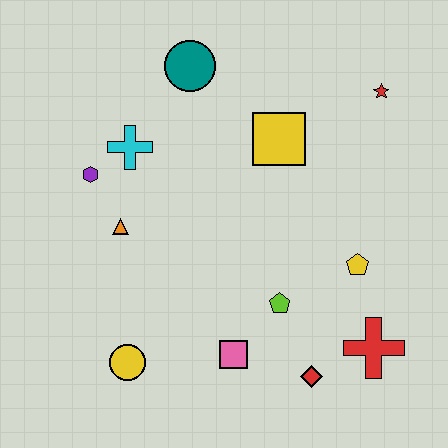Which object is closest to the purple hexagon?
The cyan cross is closest to the purple hexagon.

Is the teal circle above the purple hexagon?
Yes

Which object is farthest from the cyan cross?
The red cross is farthest from the cyan cross.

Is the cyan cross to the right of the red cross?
No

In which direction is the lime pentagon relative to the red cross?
The lime pentagon is to the left of the red cross.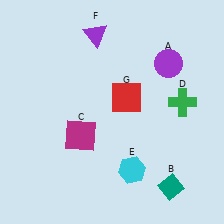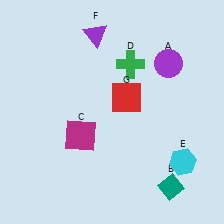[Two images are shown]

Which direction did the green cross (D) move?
The green cross (D) moved left.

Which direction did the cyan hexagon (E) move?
The cyan hexagon (E) moved right.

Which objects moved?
The objects that moved are: the green cross (D), the cyan hexagon (E).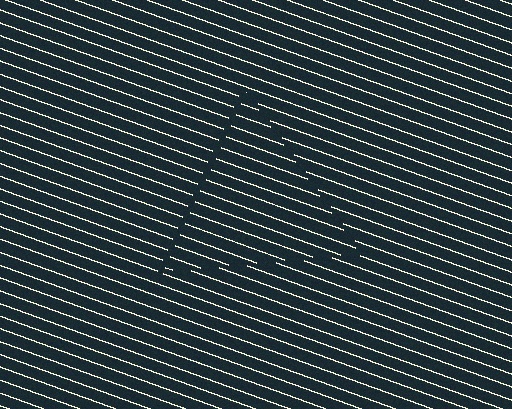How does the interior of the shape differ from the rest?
The interior of the shape contains the same grating, shifted by half a period — the contour is defined by the phase discontinuity where line-ends from the inner and outer gratings abut.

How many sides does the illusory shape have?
3 sides — the line-ends trace a triangle.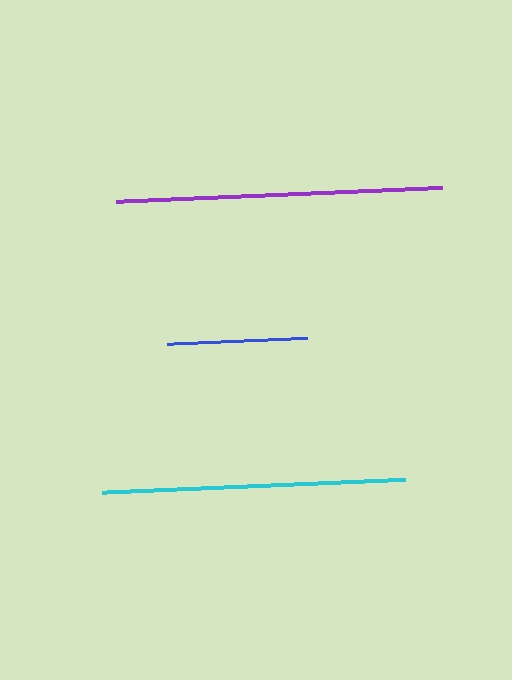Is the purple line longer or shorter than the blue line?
The purple line is longer than the blue line.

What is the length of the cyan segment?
The cyan segment is approximately 303 pixels long.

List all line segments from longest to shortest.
From longest to shortest: purple, cyan, blue.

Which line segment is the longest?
The purple line is the longest at approximately 326 pixels.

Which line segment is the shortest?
The blue line is the shortest at approximately 140 pixels.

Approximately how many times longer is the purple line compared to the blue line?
The purple line is approximately 2.3 times the length of the blue line.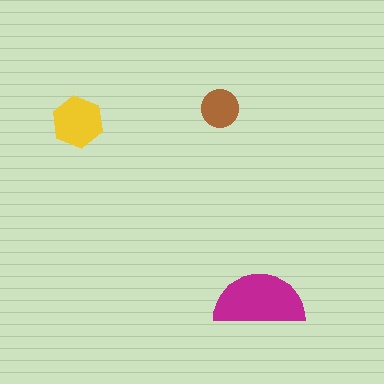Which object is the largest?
The magenta semicircle.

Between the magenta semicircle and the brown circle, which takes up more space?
The magenta semicircle.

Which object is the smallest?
The brown circle.